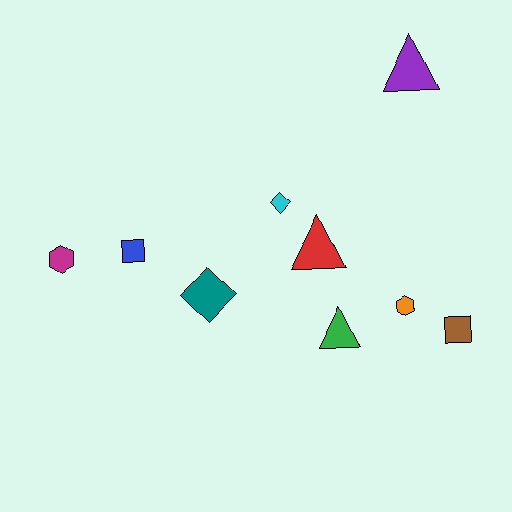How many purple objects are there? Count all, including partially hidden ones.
There is 1 purple object.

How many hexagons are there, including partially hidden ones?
There are 2 hexagons.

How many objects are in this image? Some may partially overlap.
There are 9 objects.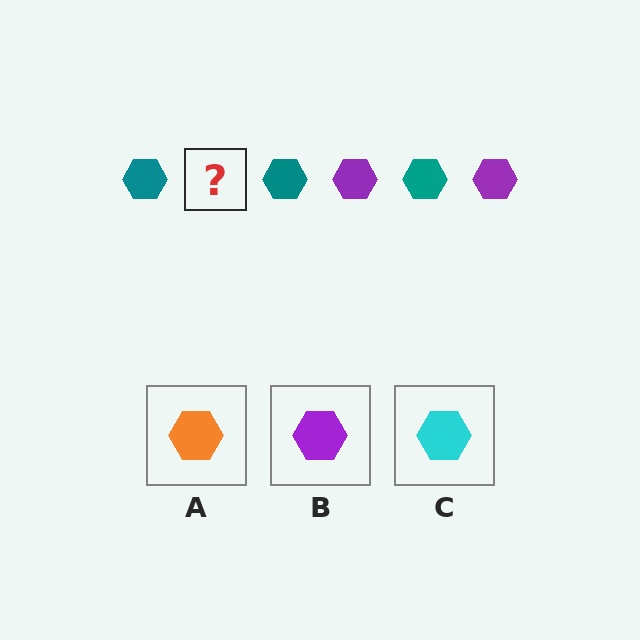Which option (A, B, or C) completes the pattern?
B.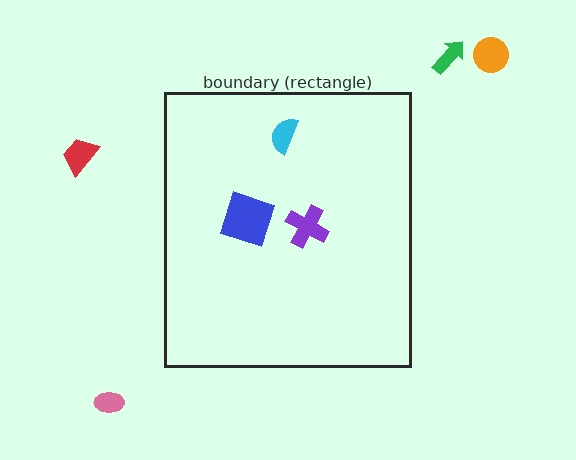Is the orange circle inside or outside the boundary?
Outside.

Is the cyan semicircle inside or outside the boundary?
Inside.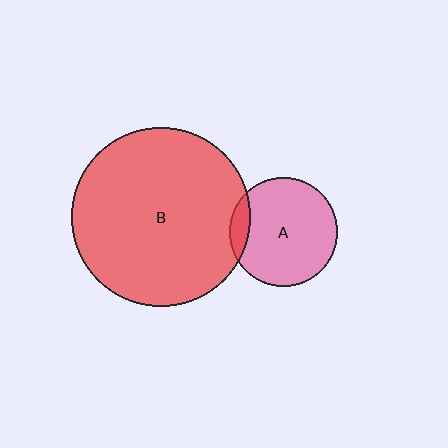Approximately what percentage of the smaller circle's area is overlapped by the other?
Approximately 10%.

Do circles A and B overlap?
Yes.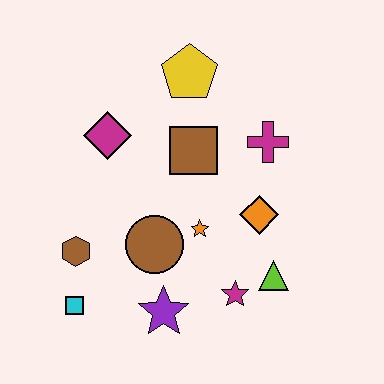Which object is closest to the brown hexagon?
The cyan square is closest to the brown hexagon.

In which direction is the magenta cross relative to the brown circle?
The magenta cross is to the right of the brown circle.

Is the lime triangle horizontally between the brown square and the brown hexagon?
No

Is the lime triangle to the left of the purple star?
No